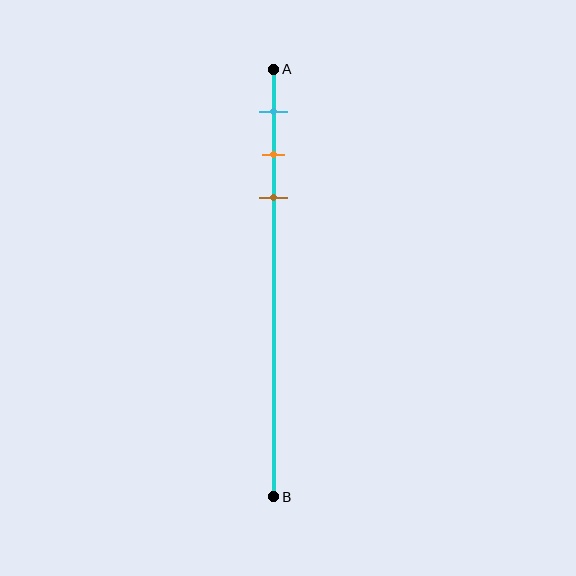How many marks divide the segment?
There are 3 marks dividing the segment.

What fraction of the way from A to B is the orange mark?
The orange mark is approximately 20% (0.2) of the way from A to B.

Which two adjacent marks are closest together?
The orange and brown marks are the closest adjacent pair.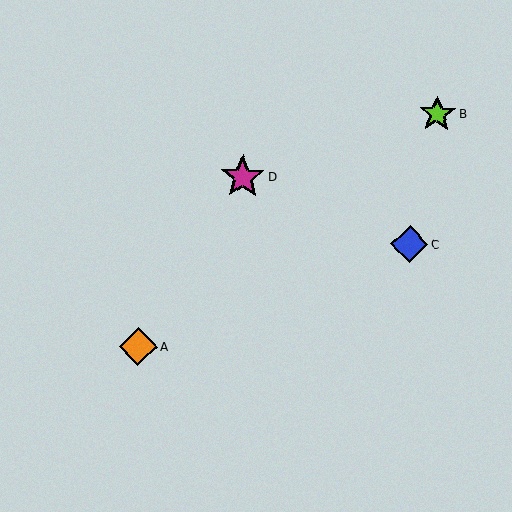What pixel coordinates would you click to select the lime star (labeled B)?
Click at (437, 114) to select the lime star B.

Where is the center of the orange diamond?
The center of the orange diamond is at (138, 346).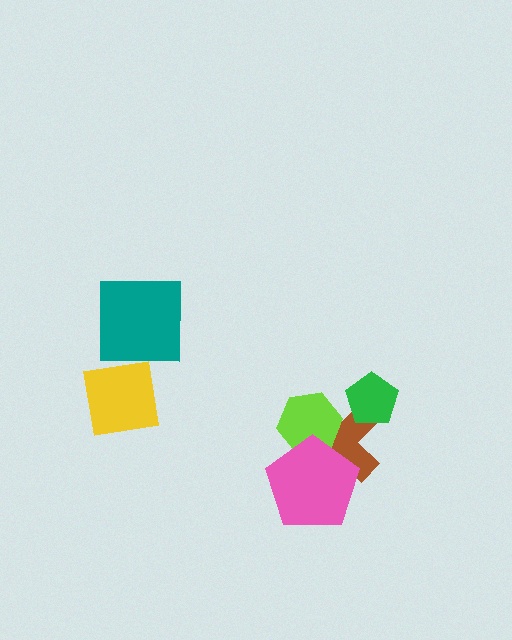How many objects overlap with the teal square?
0 objects overlap with the teal square.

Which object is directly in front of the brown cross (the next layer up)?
The lime hexagon is directly in front of the brown cross.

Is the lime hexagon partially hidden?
Yes, it is partially covered by another shape.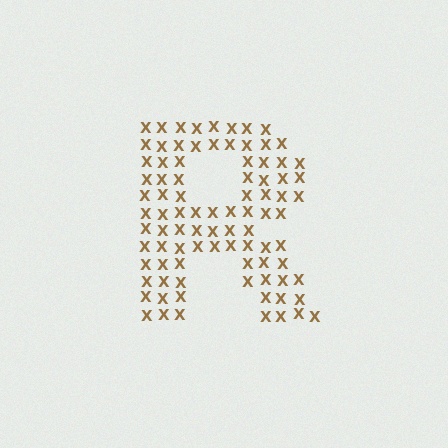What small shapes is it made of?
It is made of small letter X's.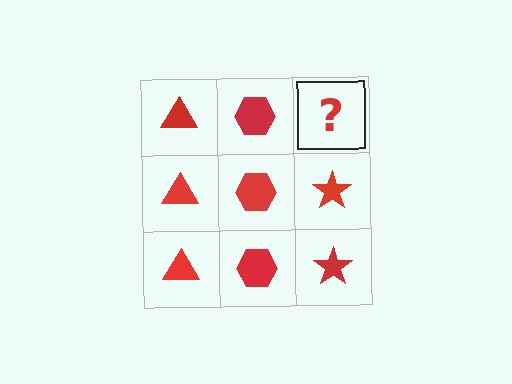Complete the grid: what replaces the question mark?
The question mark should be replaced with a red star.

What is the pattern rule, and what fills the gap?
The rule is that each column has a consistent shape. The gap should be filled with a red star.